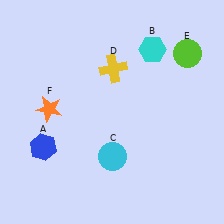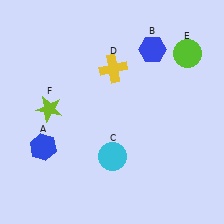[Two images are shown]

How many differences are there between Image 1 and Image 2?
There are 2 differences between the two images.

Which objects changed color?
B changed from cyan to blue. F changed from orange to lime.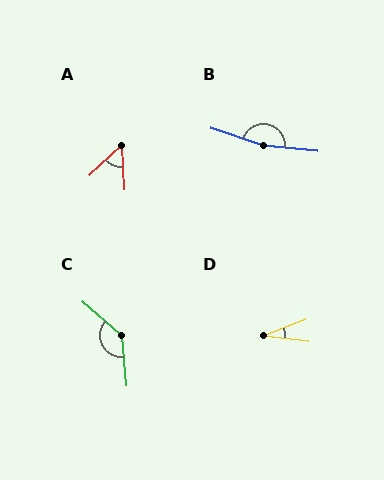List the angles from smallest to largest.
D (28°), A (50°), C (136°), B (168°).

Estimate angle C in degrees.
Approximately 136 degrees.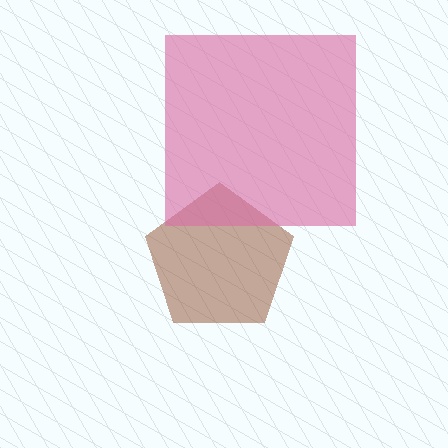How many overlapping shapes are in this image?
There are 2 overlapping shapes in the image.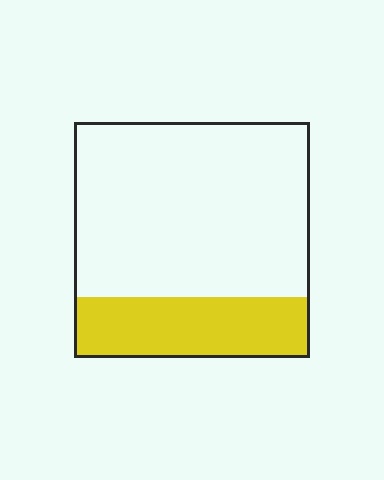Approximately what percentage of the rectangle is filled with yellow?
Approximately 25%.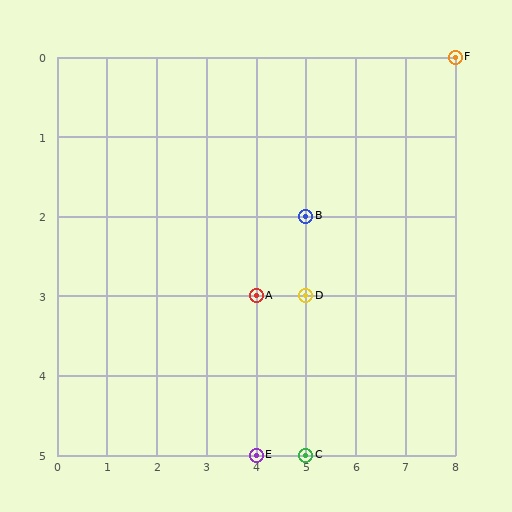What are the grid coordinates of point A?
Point A is at grid coordinates (4, 3).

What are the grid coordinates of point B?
Point B is at grid coordinates (5, 2).